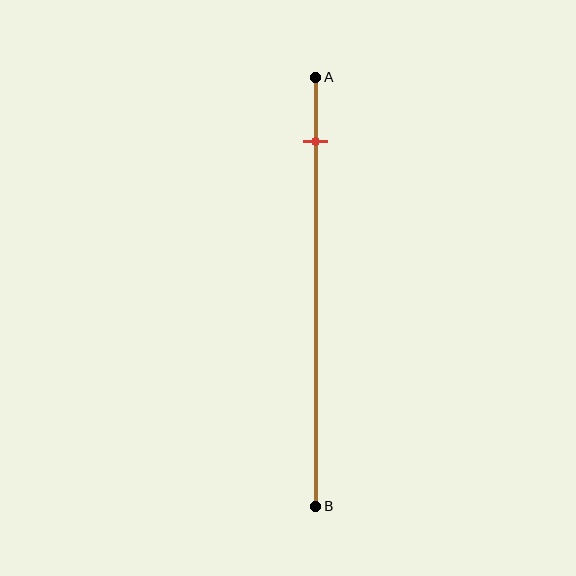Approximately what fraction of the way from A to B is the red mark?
The red mark is approximately 15% of the way from A to B.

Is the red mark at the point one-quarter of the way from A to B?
No, the mark is at about 15% from A, not at the 25% one-quarter point.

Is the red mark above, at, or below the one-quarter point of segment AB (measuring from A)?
The red mark is above the one-quarter point of segment AB.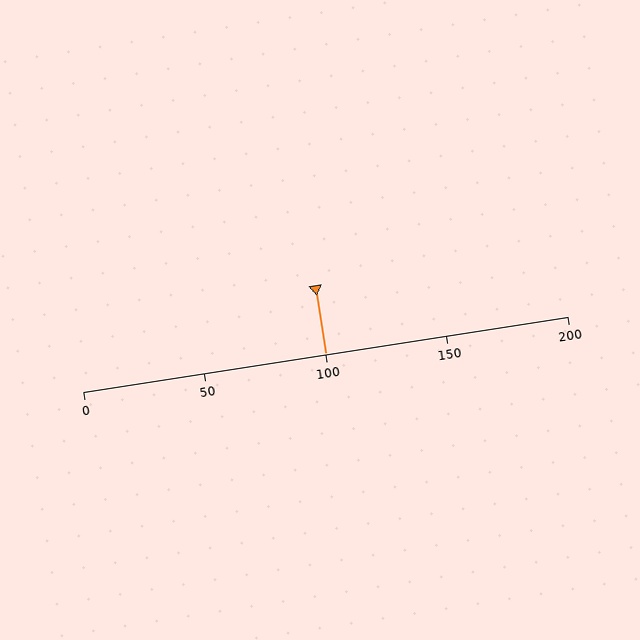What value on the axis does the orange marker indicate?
The marker indicates approximately 100.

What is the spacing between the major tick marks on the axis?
The major ticks are spaced 50 apart.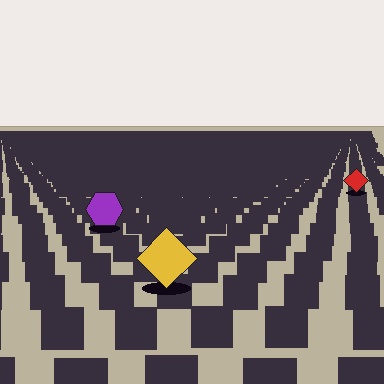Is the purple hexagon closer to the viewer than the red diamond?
Yes. The purple hexagon is closer — you can tell from the texture gradient: the ground texture is coarser near it.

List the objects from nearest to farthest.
From nearest to farthest: the yellow diamond, the purple hexagon, the red diamond.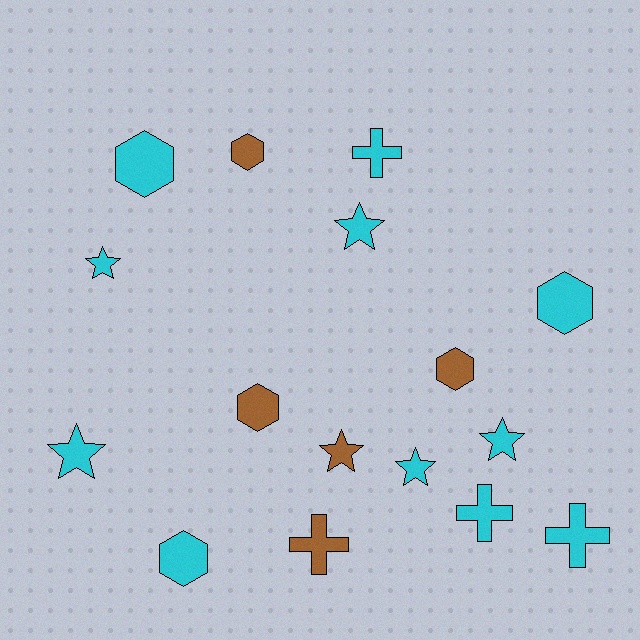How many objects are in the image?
There are 16 objects.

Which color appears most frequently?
Cyan, with 11 objects.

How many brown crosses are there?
There is 1 brown cross.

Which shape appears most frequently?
Hexagon, with 6 objects.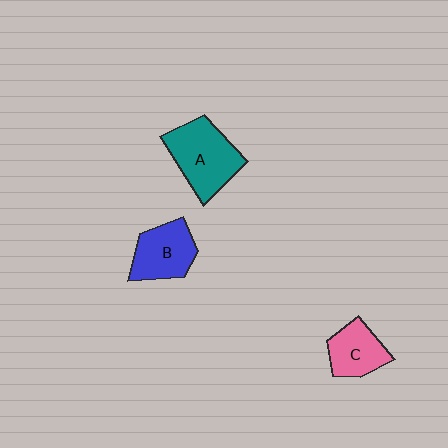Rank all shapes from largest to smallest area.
From largest to smallest: A (teal), B (blue), C (pink).